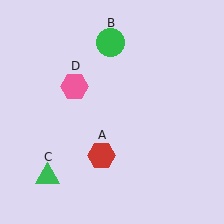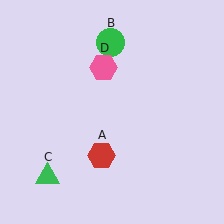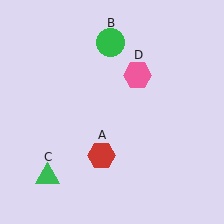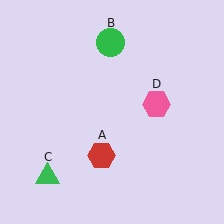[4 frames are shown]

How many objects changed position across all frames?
1 object changed position: pink hexagon (object D).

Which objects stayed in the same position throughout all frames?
Red hexagon (object A) and green circle (object B) and green triangle (object C) remained stationary.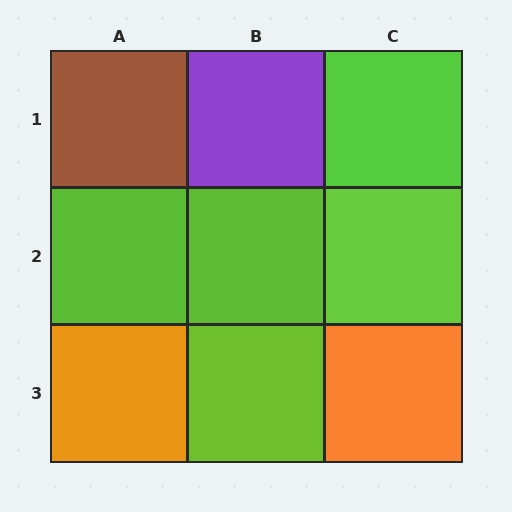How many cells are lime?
5 cells are lime.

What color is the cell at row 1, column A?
Brown.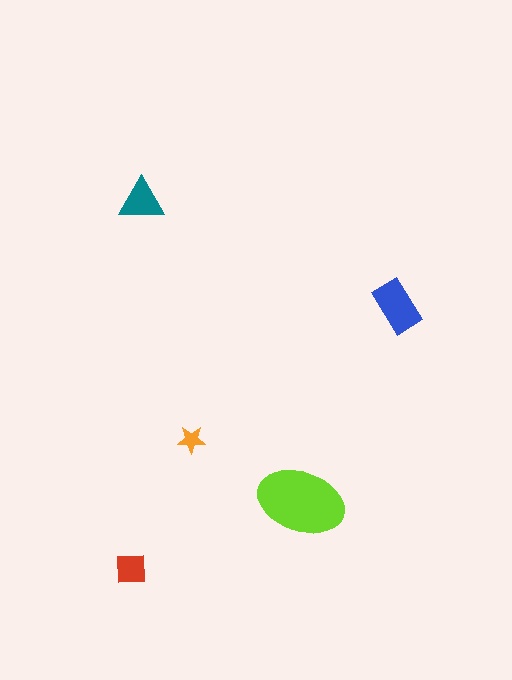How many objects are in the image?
There are 5 objects in the image.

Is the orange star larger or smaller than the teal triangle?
Smaller.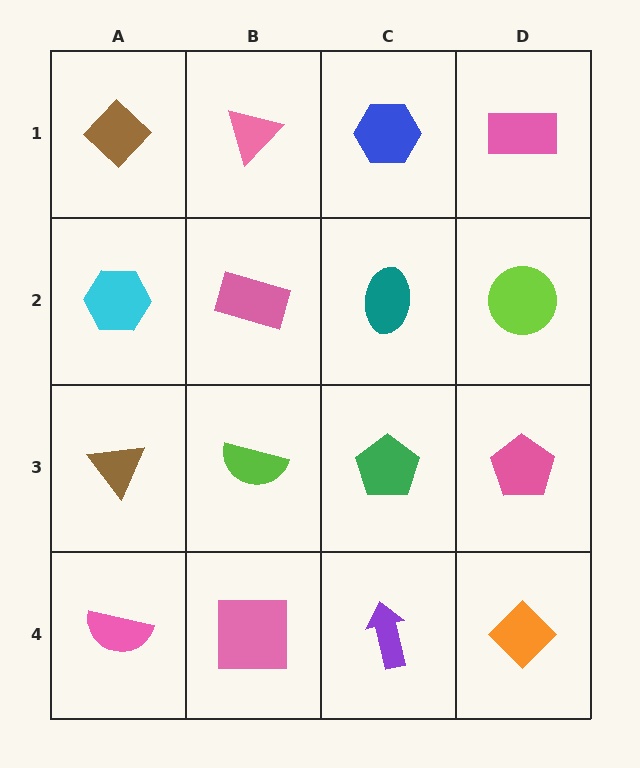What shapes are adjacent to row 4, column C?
A green pentagon (row 3, column C), a pink square (row 4, column B), an orange diamond (row 4, column D).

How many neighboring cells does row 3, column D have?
3.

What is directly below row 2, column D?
A pink pentagon.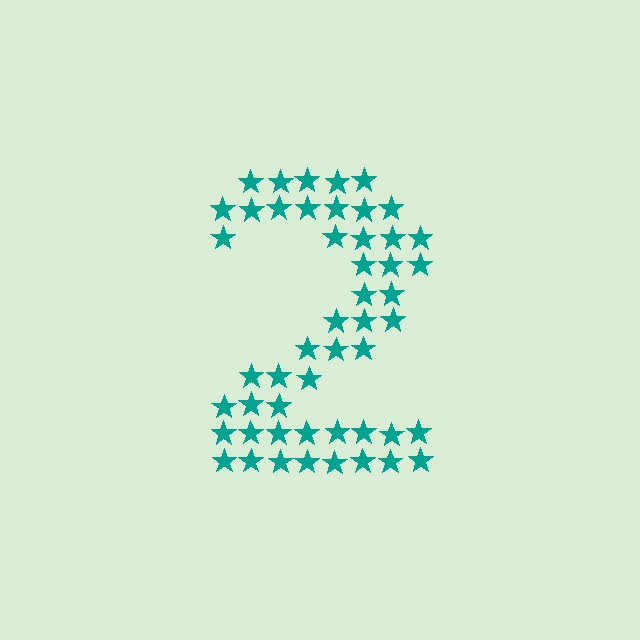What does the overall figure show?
The overall figure shows the digit 2.